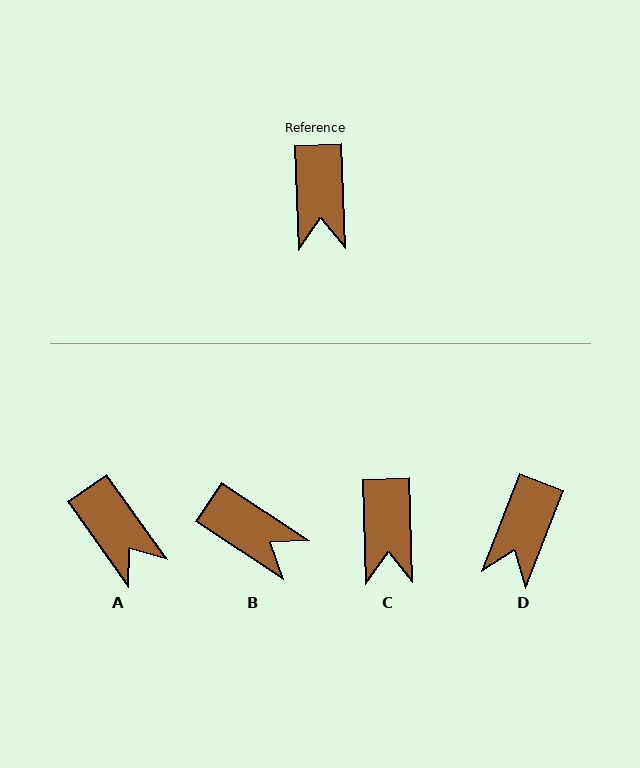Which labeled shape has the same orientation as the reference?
C.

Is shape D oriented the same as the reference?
No, it is off by about 23 degrees.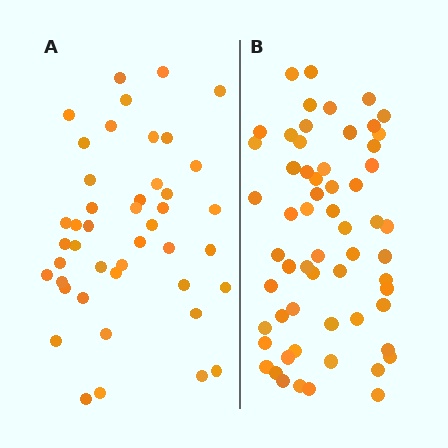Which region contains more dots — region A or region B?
Region B (the right region) has more dots.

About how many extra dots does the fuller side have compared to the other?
Region B has approximately 15 more dots than region A.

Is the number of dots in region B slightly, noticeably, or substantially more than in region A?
Region B has noticeably more, but not dramatically so. The ratio is roughly 1.4 to 1.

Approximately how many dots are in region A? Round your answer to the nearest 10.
About 40 dots. (The exact count is 44, which rounds to 40.)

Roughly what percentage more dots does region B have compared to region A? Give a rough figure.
About 35% more.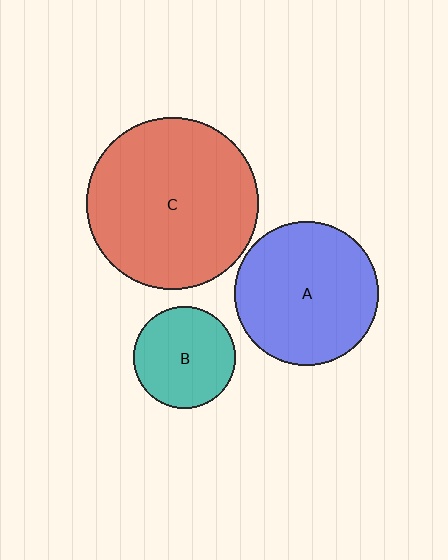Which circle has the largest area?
Circle C (red).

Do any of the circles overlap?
No, none of the circles overlap.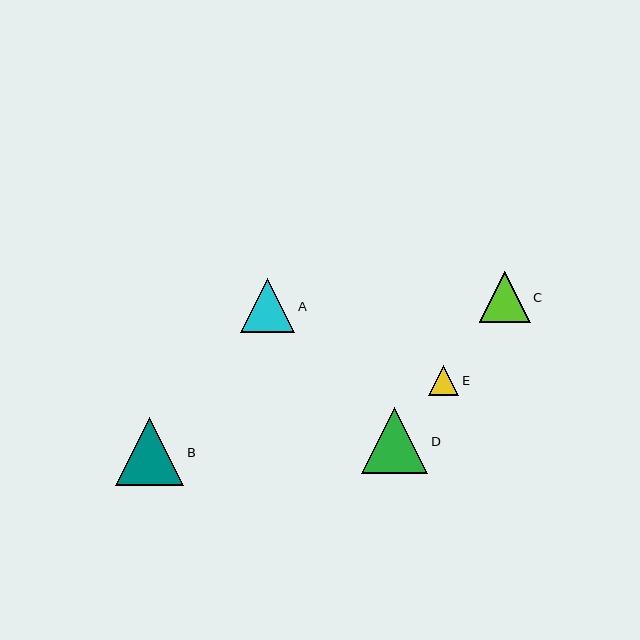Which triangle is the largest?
Triangle B is the largest with a size of approximately 69 pixels.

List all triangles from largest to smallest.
From largest to smallest: B, D, A, C, E.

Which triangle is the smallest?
Triangle E is the smallest with a size of approximately 31 pixels.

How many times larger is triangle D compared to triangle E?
Triangle D is approximately 2.2 times the size of triangle E.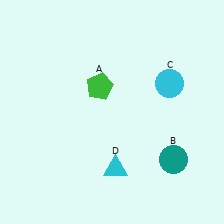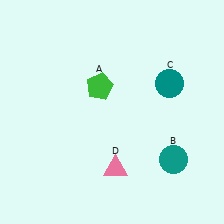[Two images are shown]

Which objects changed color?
C changed from cyan to teal. D changed from cyan to pink.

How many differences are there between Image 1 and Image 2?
There are 2 differences between the two images.